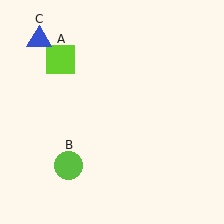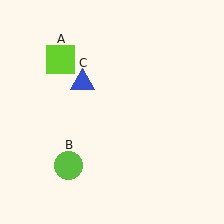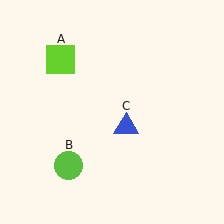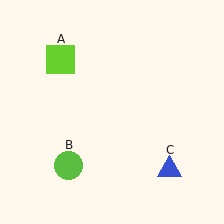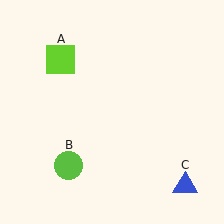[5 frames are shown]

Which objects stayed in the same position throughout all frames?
Lime square (object A) and lime circle (object B) remained stationary.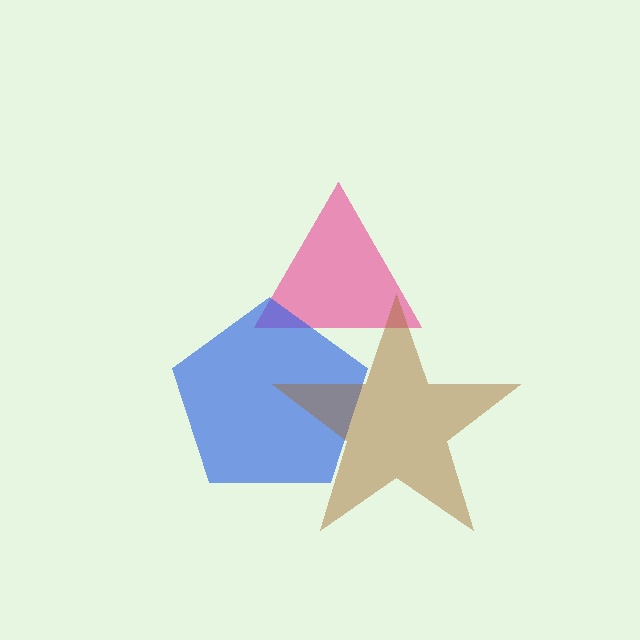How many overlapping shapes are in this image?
There are 3 overlapping shapes in the image.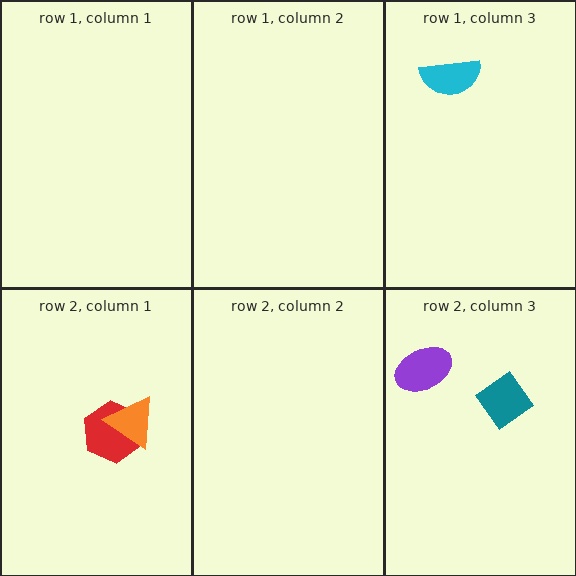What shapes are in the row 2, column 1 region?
The red hexagon, the orange triangle.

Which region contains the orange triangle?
The row 2, column 1 region.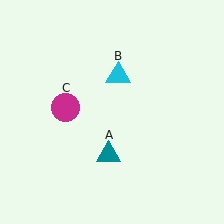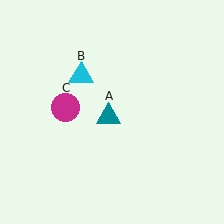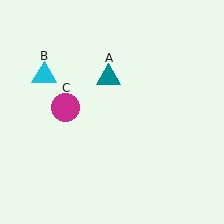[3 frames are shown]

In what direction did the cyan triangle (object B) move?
The cyan triangle (object B) moved left.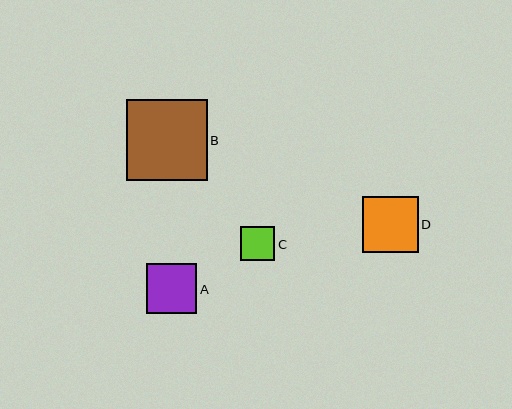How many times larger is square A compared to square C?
Square A is approximately 1.5 times the size of square C.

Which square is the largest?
Square B is the largest with a size of approximately 81 pixels.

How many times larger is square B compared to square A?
Square B is approximately 1.6 times the size of square A.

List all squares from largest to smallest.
From largest to smallest: B, D, A, C.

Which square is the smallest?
Square C is the smallest with a size of approximately 34 pixels.